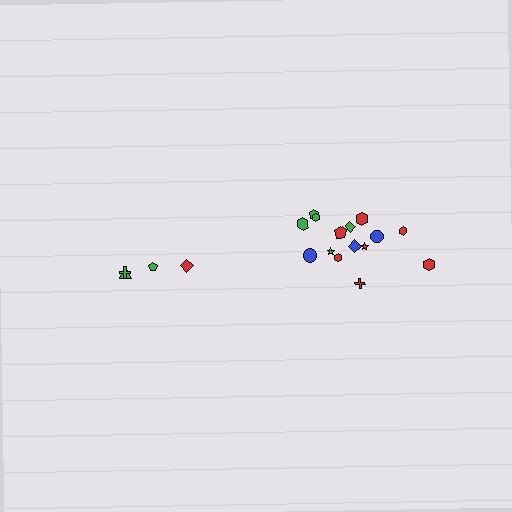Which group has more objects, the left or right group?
The right group.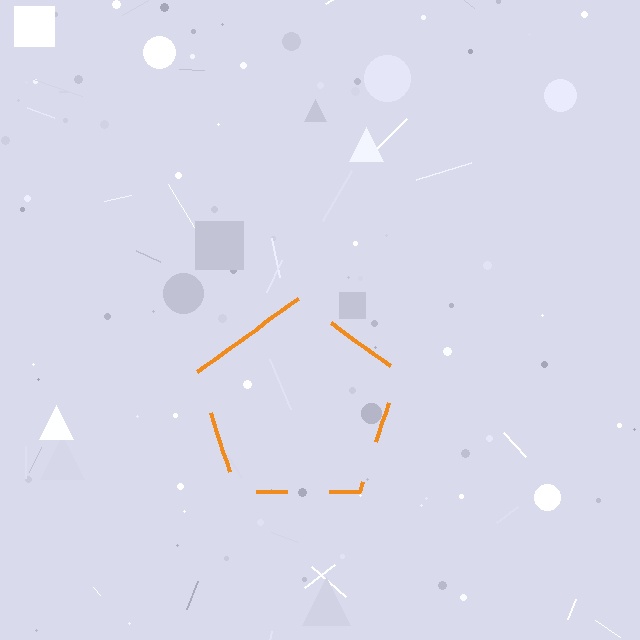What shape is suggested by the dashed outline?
The dashed outline suggests a pentagon.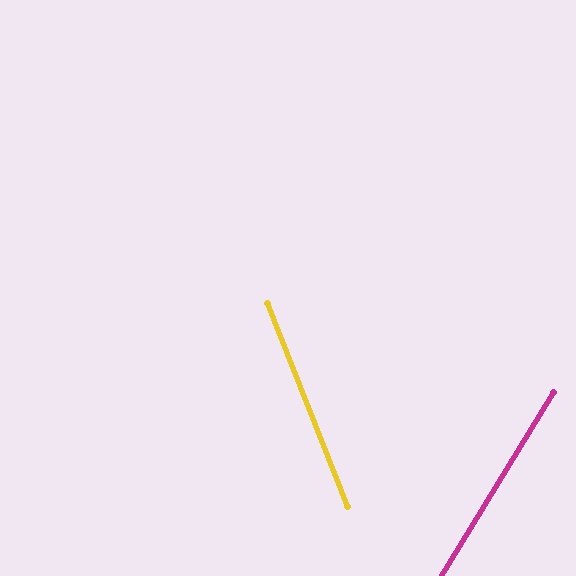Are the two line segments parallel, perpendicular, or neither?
Neither parallel nor perpendicular — they differ by about 53°.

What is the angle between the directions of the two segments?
Approximately 53 degrees.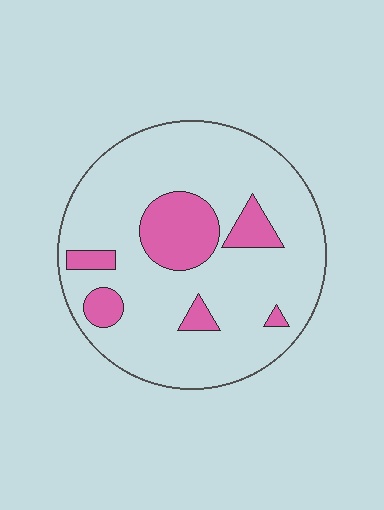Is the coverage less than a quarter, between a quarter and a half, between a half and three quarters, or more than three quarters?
Less than a quarter.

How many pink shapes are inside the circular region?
6.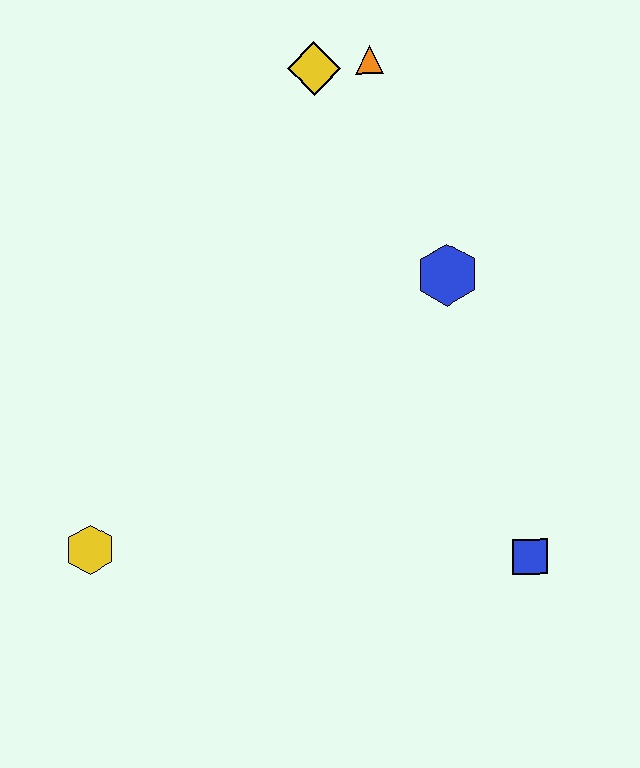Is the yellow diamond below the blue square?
No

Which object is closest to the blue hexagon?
The orange triangle is closest to the blue hexagon.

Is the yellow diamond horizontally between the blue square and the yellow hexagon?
Yes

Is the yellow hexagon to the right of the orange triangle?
No